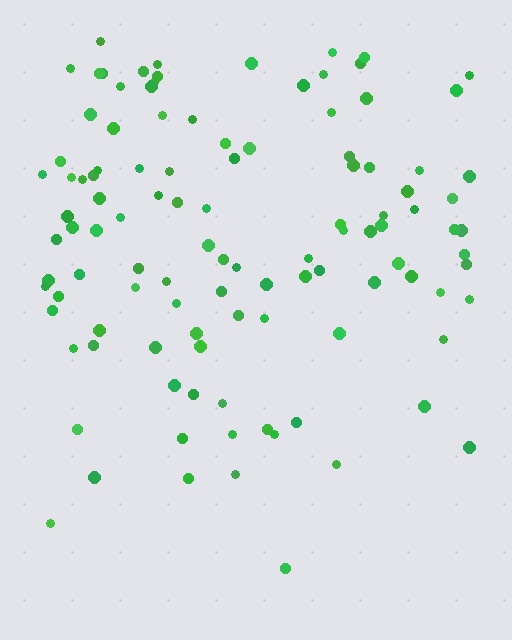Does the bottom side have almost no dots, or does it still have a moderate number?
Still a moderate number, just noticeably fewer than the top.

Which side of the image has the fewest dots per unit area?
The bottom.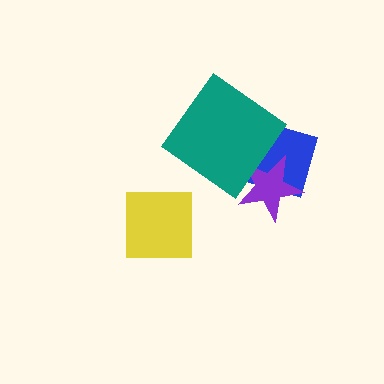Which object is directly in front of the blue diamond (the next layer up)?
The purple star is directly in front of the blue diamond.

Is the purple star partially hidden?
Yes, it is partially covered by another shape.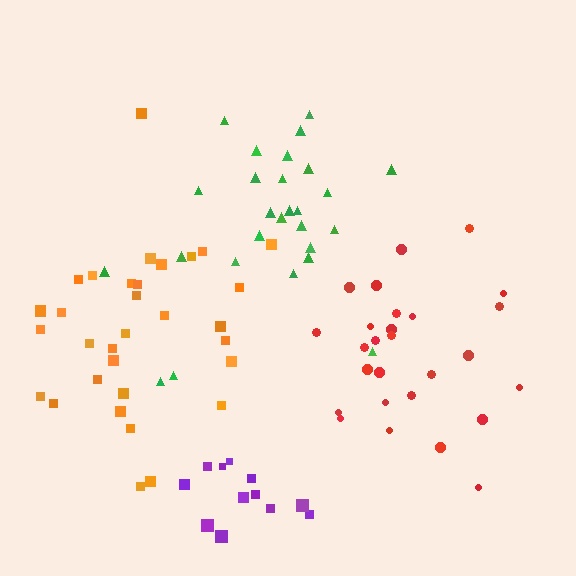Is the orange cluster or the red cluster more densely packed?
Orange.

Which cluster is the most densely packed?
Orange.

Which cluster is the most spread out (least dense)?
Green.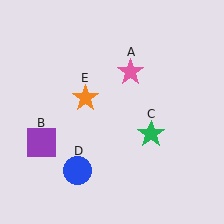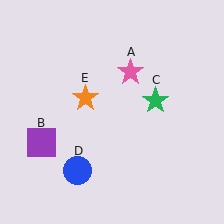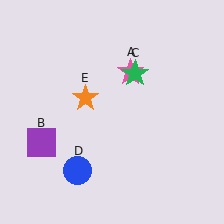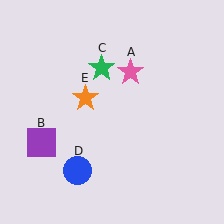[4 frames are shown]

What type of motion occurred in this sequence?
The green star (object C) rotated counterclockwise around the center of the scene.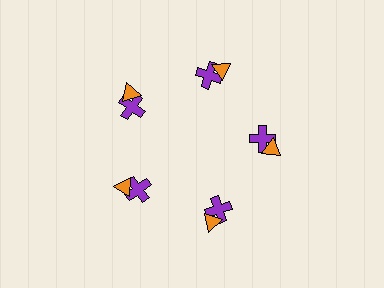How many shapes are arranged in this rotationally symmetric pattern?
There are 10 shapes, arranged in 5 groups of 2.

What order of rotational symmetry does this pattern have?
This pattern has 5-fold rotational symmetry.